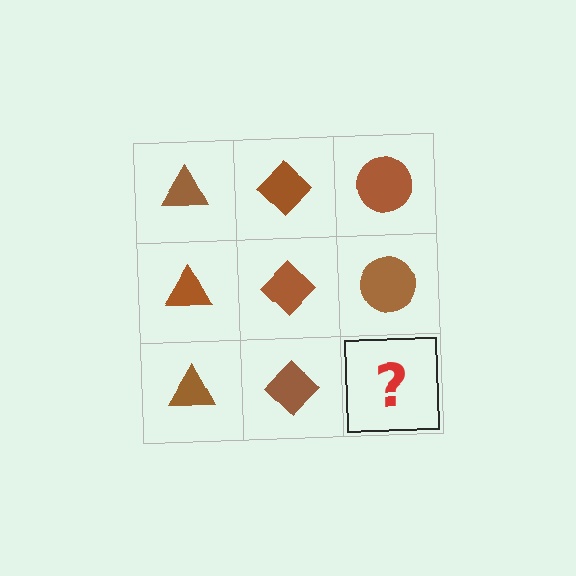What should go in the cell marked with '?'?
The missing cell should contain a brown circle.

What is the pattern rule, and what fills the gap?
The rule is that each column has a consistent shape. The gap should be filled with a brown circle.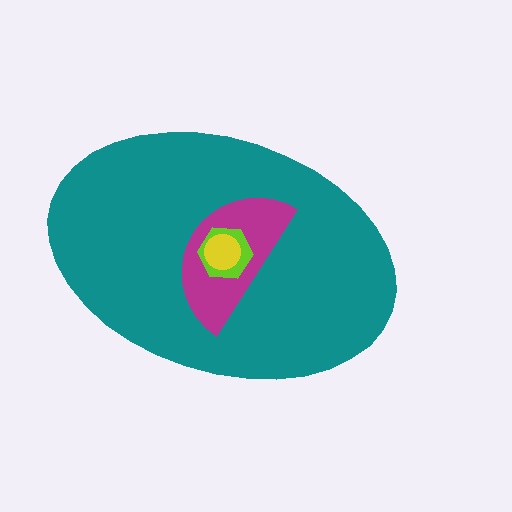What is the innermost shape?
The yellow circle.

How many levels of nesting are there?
4.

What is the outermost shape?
The teal ellipse.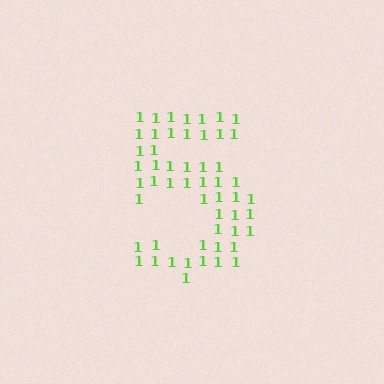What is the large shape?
The large shape is the digit 5.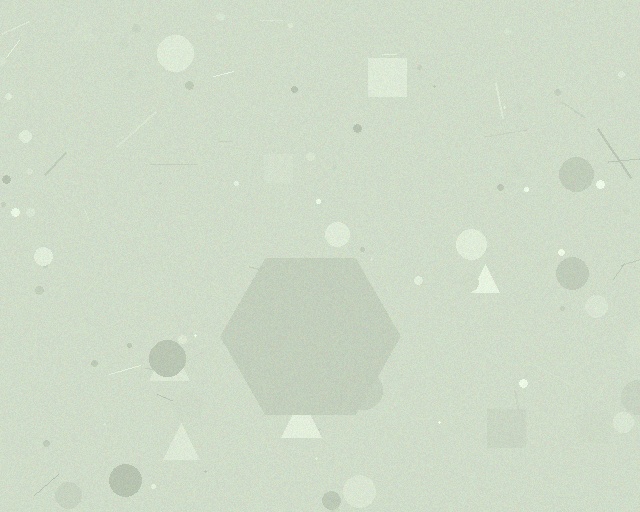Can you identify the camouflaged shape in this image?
The camouflaged shape is a hexagon.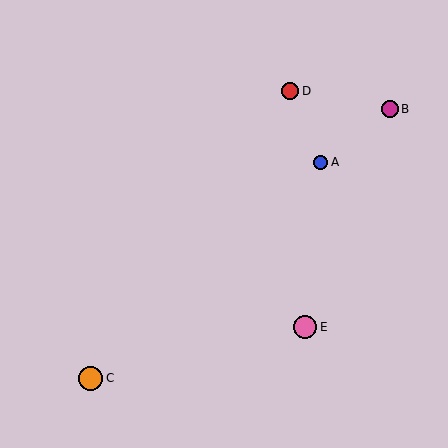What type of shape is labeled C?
Shape C is an orange circle.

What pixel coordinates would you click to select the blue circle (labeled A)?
Click at (320, 162) to select the blue circle A.